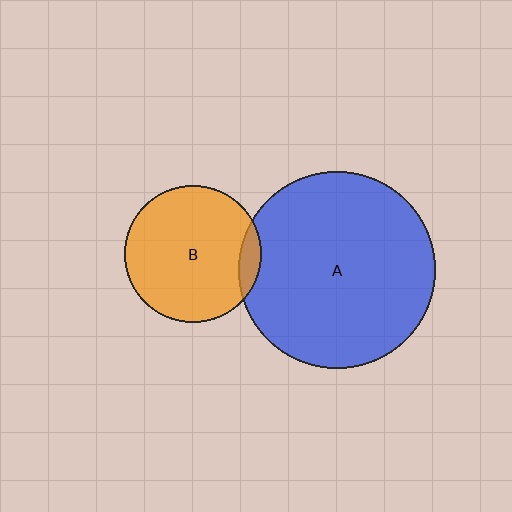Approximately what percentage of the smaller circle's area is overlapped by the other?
Approximately 10%.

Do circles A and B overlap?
Yes.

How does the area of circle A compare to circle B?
Approximately 2.1 times.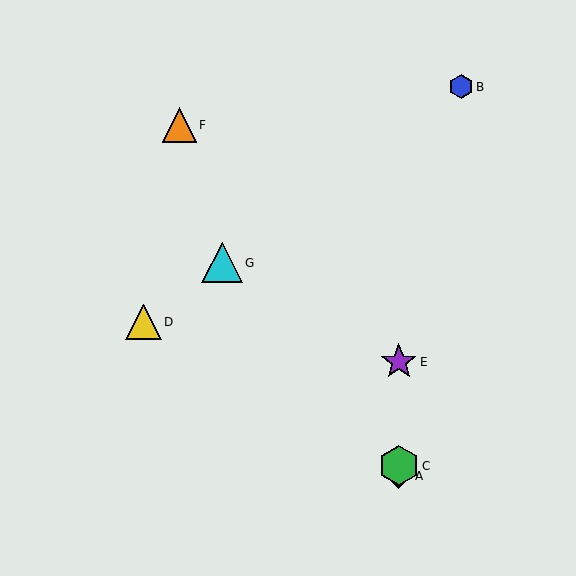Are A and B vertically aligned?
No, A is at x≈399 and B is at x≈461.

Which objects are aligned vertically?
Objects A, C, E are aligned vertically.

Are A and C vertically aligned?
Yes, both are at x≈399.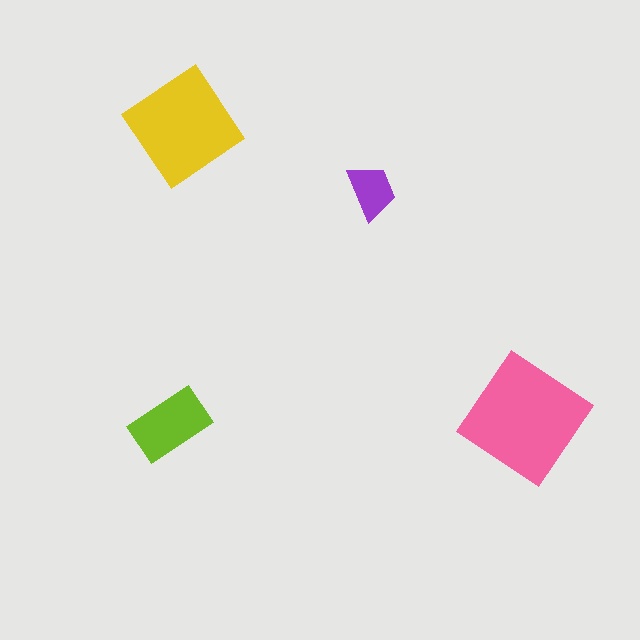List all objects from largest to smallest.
The pink diamond, the yellow diamond, the lime rectangle, the purple trapezoid.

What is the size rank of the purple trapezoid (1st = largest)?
4th.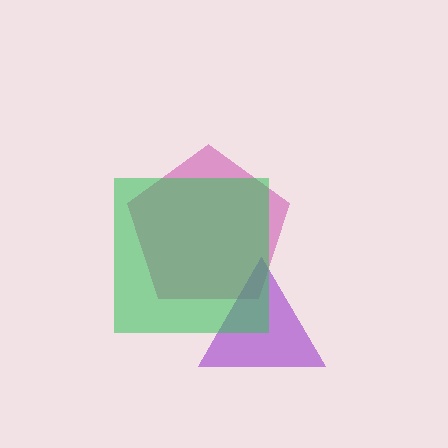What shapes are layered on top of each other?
The layered shapes are: a magenta pentagon, a purple triangle, a green square.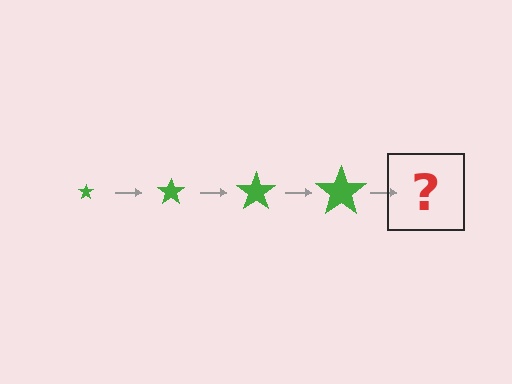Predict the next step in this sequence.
The next step is a green star, larger than the previous one.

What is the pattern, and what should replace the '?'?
The pattern is that the star gets progressively larger each step. The '?' should be a green star, larger than the previous one.